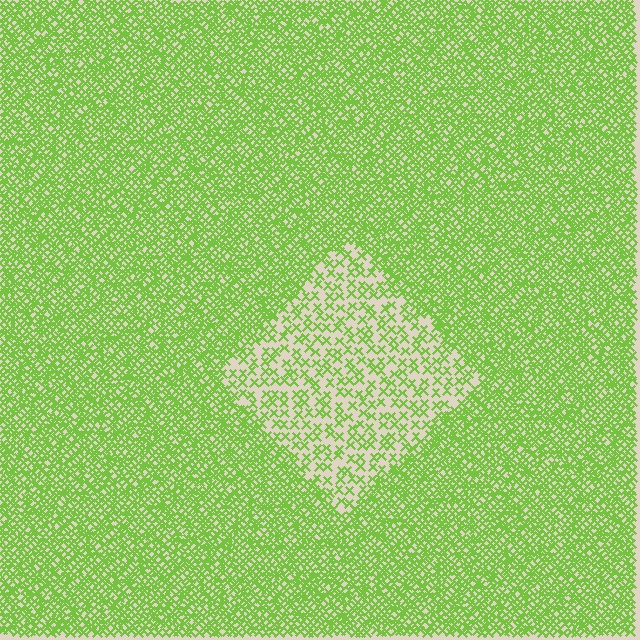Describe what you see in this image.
The image contains small lime elements arranged at two different densities. A diamond-shaped region is visible where the elements are less densely packed than the surrounding area.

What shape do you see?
I see a diamond.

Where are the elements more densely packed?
The elements are more densely packed outside the diamond boundary.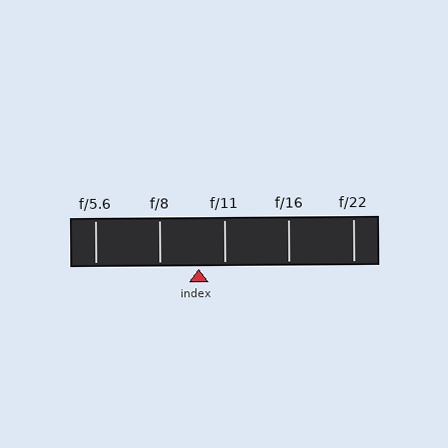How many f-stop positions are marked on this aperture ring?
There are 5 f-stop positions marked.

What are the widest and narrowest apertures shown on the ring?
The widest aperture shown is f/5.6 and the narrowest is f/22.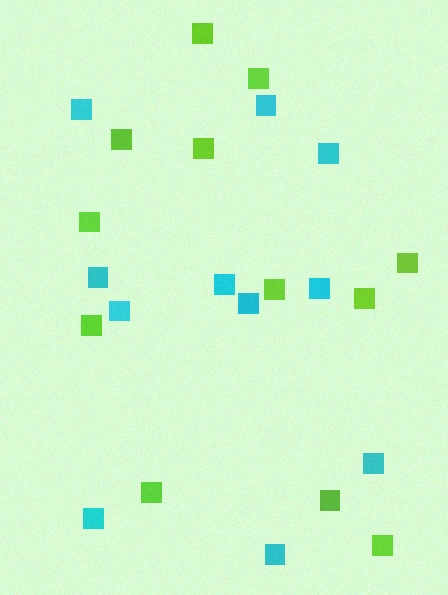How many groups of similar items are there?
There are 2 groups: one group of lime squares (12) and one group of cyan squares (11).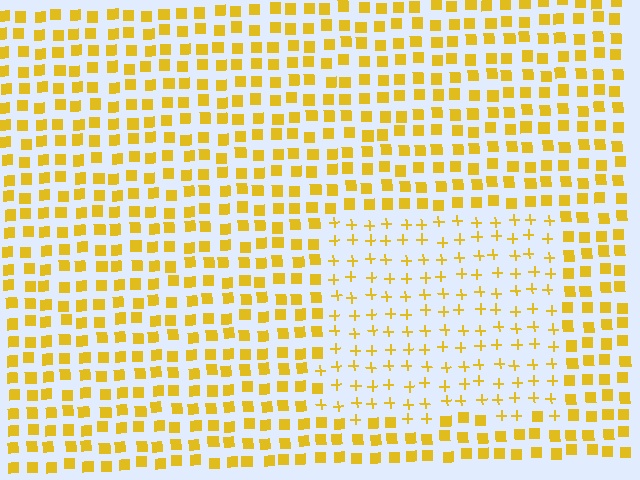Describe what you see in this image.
The image is filled with small yellow elements arranged in a uniform grid. A rectangle-shaped region contains plus signs, while the surrounding area contains squares. The boundary is defined purely by the change in element shape.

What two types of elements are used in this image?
The image uses plus signs inside the rectangle region and squares outside it.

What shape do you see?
I see a rectangle.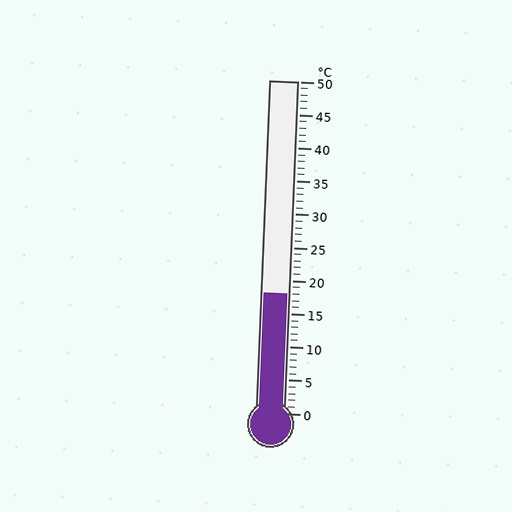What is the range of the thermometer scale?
The thermometer scale ranges from 0°C to 50°C.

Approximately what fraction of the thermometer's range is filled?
The thermometer is filled to approximately 35% of its range.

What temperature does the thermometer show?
The thermometer shows approximately 18°C.